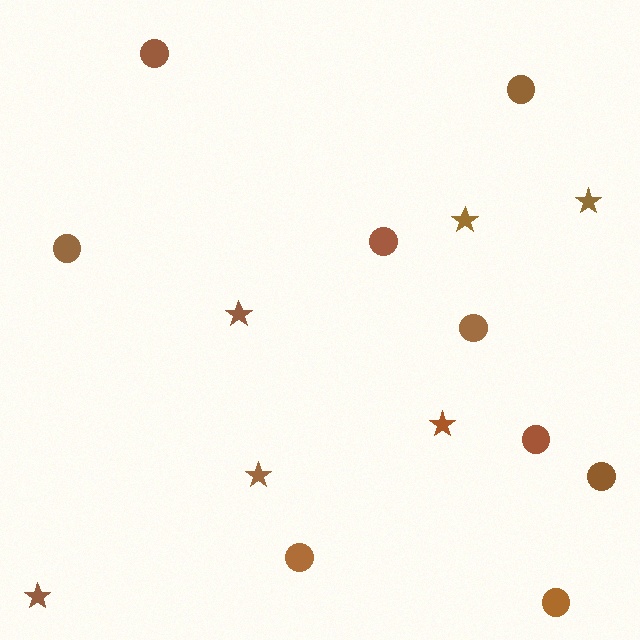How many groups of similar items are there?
There are 2 groups: one group of stars (6) and one group of circles (9).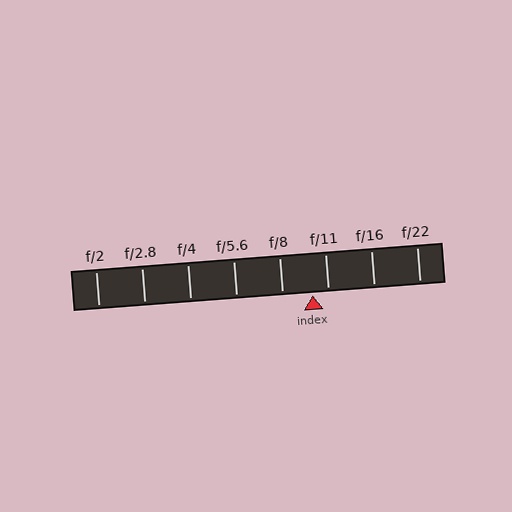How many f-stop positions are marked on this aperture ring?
There are 8 f-stop positions marked.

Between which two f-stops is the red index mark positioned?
The index mark is between f/8 and f/11.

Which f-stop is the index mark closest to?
The index mark is closest to f/11.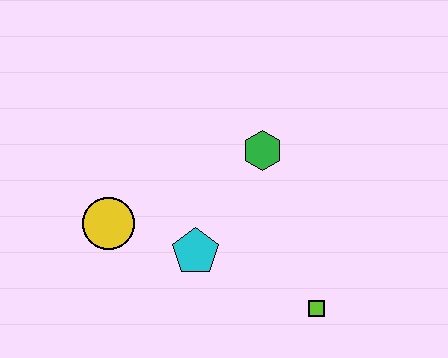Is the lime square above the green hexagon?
No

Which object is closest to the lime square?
The cyan pentagon is closest to the lime square.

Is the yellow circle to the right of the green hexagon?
No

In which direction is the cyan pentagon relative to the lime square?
The cyan pentagon is to the left of the lime square.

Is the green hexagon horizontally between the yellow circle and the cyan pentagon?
No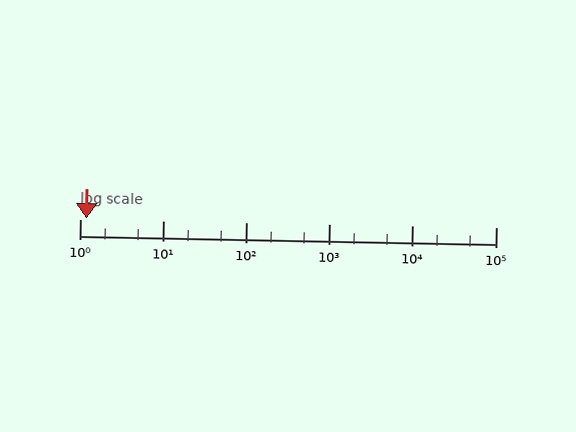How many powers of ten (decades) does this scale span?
The scale spans 5 decades, from 1 to 100000.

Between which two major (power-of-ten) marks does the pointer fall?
The pointer is between 1 and 10.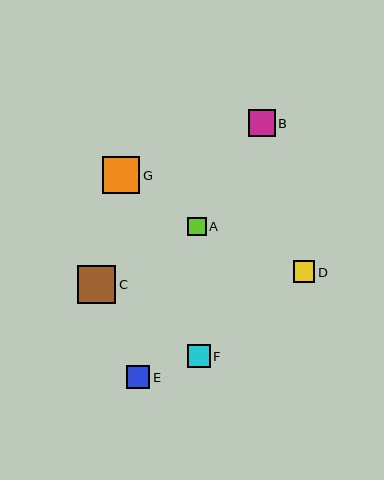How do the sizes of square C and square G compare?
Square C and square G are approximately the same size.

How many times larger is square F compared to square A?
Square F is approximately 1.2 times the size of square A.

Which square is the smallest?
Square A is the smallest with a size of approximately 18 pixels.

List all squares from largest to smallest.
From largest to smallest: C, G, B, F, E, D, A.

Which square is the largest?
Square C is the largest with a size of approximately 38 pixels.